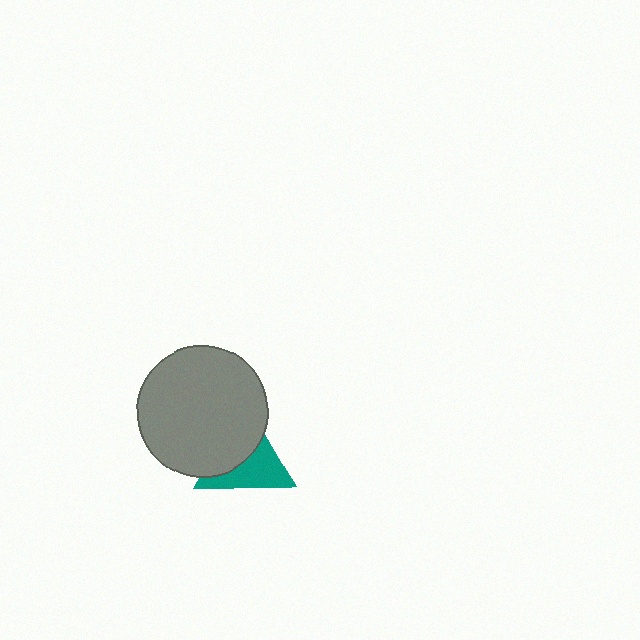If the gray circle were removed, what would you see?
You would see the complete teal triangle.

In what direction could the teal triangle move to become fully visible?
The teal triangle could move toward the lower-right. That would shift it out from behind the gray circle entirely.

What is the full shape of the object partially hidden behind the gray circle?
The partially hidden object is a teal triangle.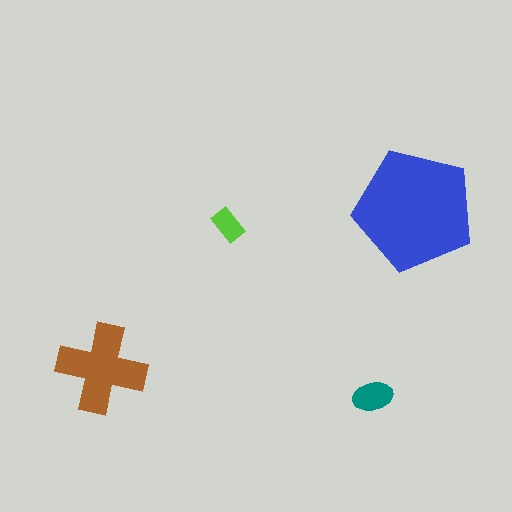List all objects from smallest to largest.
The lime rectangle, the teal ellipse, the brown cross, the blue pentagon.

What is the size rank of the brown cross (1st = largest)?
2nd.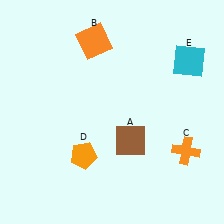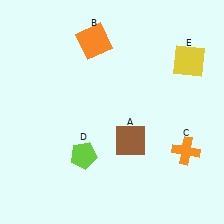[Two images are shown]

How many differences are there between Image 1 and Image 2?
There are 2 differences between the two images.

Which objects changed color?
D changed from orange to lime. E changed from cyan to yellow.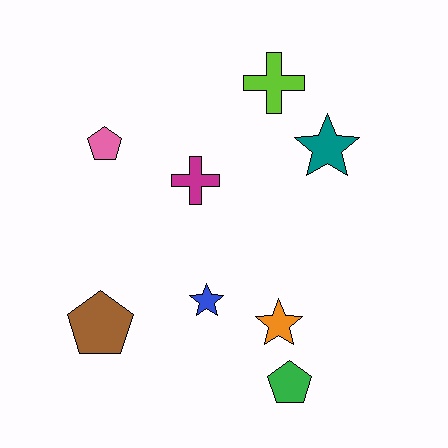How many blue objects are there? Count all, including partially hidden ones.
There is 1 blue object.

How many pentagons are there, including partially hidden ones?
There are 3 pentagons.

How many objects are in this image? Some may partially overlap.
There are 8 objects.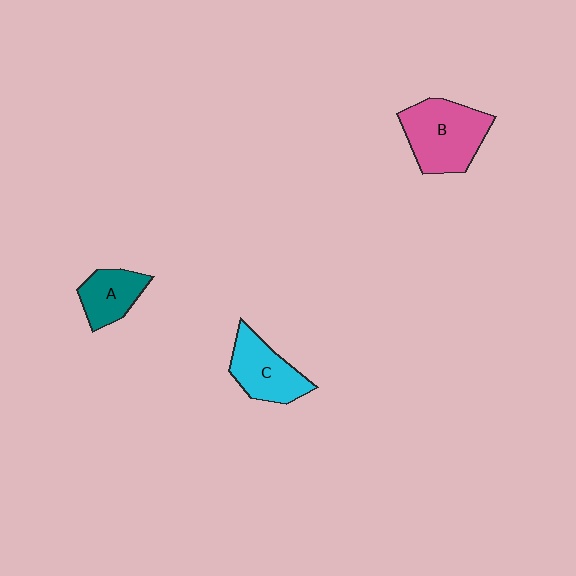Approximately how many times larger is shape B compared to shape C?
Approximately 1.4 times.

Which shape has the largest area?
Shape B (pink).